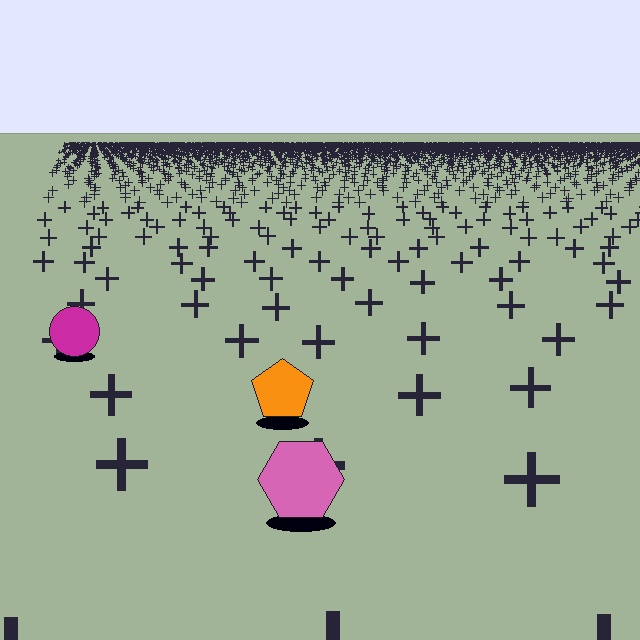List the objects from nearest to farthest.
From nearest to farthest: the pink hexagon, the orange pentagon, the magenta circle.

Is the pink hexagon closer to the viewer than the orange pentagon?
Yes. The pink hexagon is closer — you can tell from the texture gradient: the ground texture is coarser near it.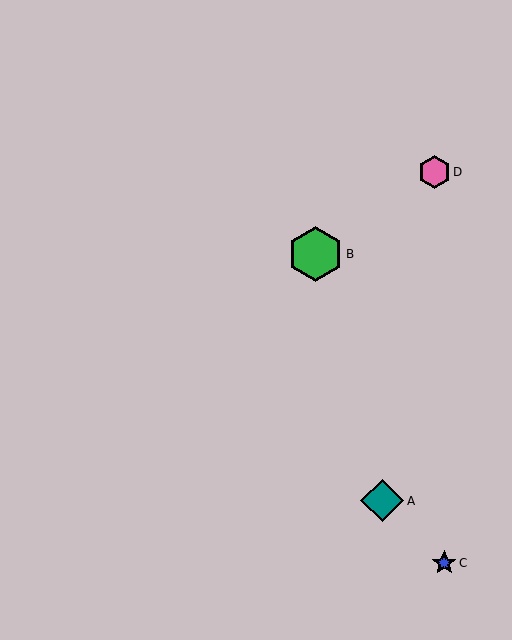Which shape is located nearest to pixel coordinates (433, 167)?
The pink hexagon (labeled D) at (434, 172) is nearest to that location.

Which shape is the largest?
The green hexagon (labeled B) is the largest.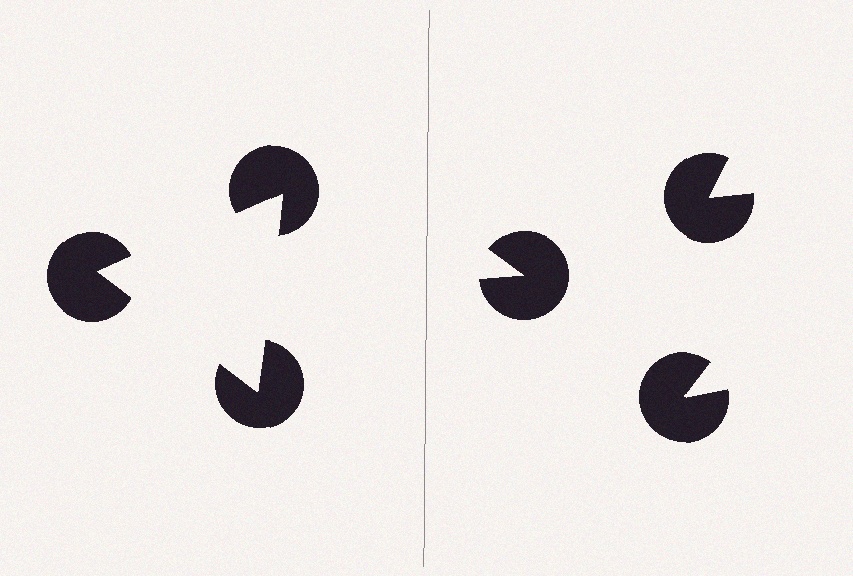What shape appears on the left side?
An illusory triangle.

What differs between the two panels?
The pac-man discs are positioned identically on both sides; only the wedge orientations differ. On the left they align to a triangle; on the right they are misaligned.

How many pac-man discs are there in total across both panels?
6 — 3 on each side.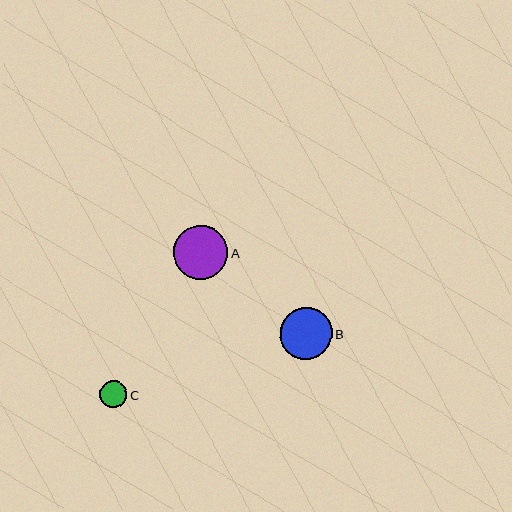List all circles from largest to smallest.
From largest to smallest: A, B, C.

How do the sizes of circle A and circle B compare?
Circle A and circle B are approximately the same size.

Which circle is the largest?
Circle A is the largest with a size of approximately 54 pixels.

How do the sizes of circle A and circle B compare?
Circle A and circle B are approximately the same size.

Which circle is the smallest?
Circle C is the smallest with a size of approximately 27 pixels.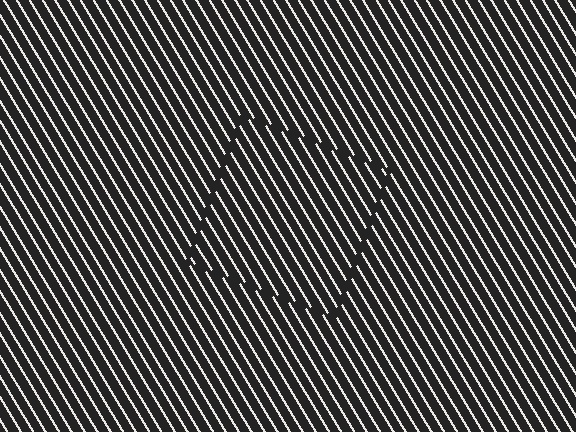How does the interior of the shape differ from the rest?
The interior of the shape contains the same grating, shifted by half a period — the contour is defined by the phase discontinuity where line-ends from the inner and outer gratings abut.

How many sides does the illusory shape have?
4 sides — the line-ends trace a square.